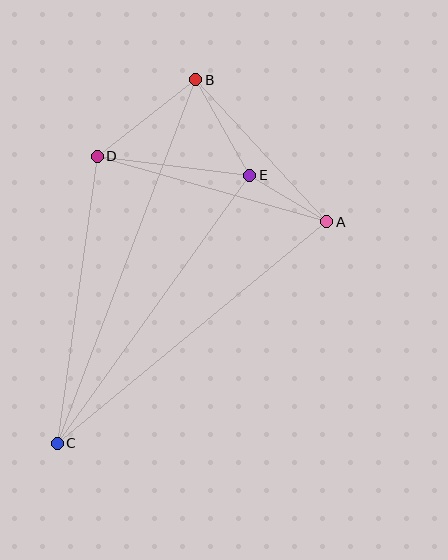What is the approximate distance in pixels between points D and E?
The distance between D and E is approximately 154 pixels.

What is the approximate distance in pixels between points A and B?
The distance between A and B is approximately 194 pixels.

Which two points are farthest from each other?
Points B and C are farthest from each other.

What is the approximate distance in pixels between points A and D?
The distance between A and D is approximately 239 pixels.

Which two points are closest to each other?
Points A and E are closest to each other.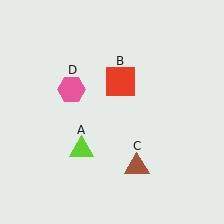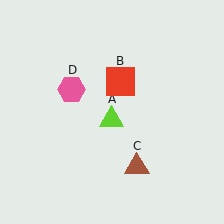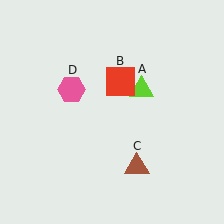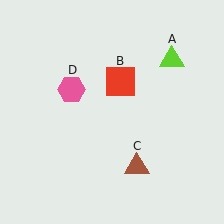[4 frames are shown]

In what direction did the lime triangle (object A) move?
The lime triangle (object A) moved up and to the right.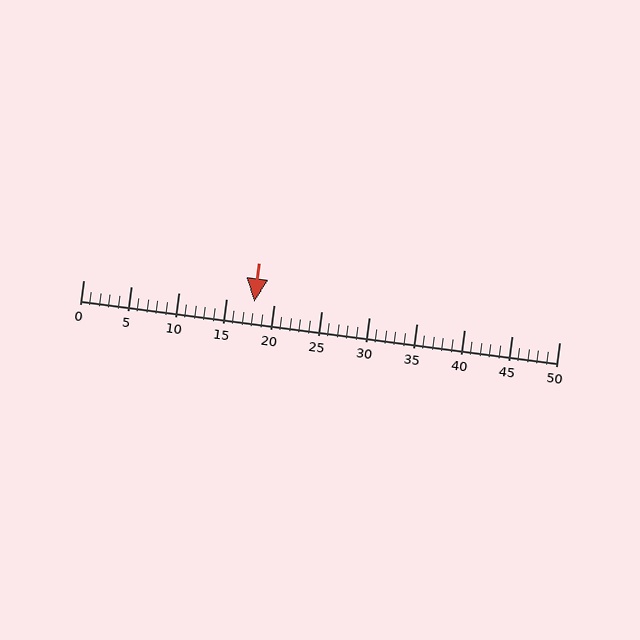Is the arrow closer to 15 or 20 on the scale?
The arrow is closer to 20.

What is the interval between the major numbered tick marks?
The major tick marks are spaced 5 units apart.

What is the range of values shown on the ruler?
The ruler shows values from 0 to 50.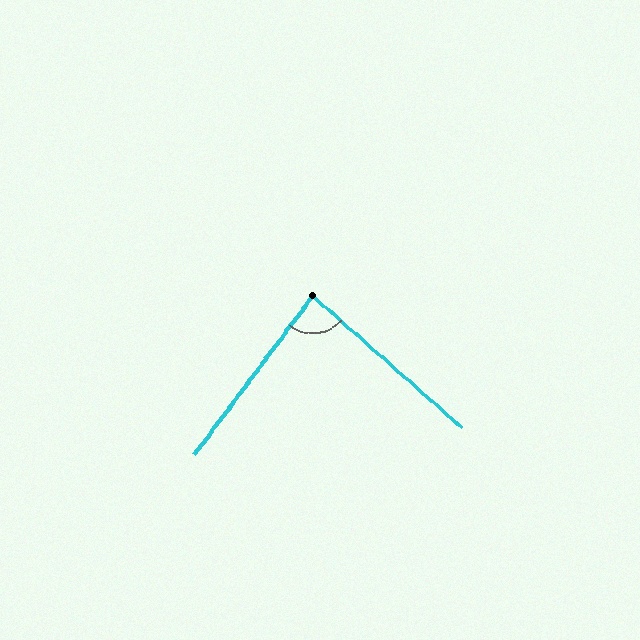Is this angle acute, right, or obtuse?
It is approximately a right angle.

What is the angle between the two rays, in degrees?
Approximately 85 degrees.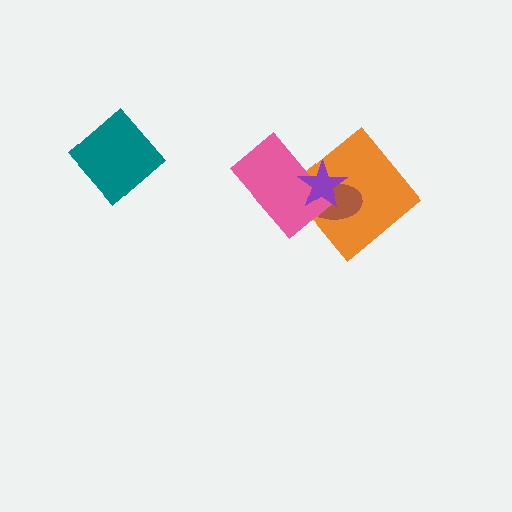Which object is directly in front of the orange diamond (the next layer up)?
The brown ellipse is directly in front of the orange diamond.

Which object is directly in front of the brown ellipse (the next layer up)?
The pink rectangle is directly in front of the brown ellipse.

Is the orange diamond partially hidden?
Yes, it is partially covered by another shape.